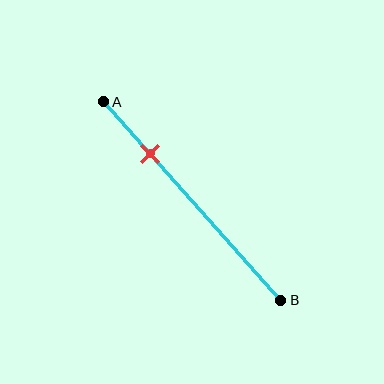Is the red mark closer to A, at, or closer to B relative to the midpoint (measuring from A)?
The red mark is closer to point A than the midpoint of segment AB.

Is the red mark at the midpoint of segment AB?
No, the mark is at about 25% from A, not at the 50% midpoint.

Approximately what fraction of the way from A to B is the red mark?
The red mark is approximately 25% of the way from A to B.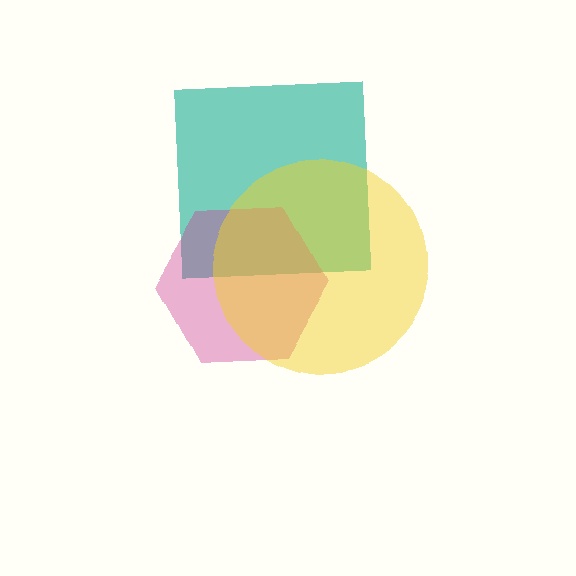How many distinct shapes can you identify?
There are 3 distinct shapes: a teal square, a magenta hexagon, a yellow circle.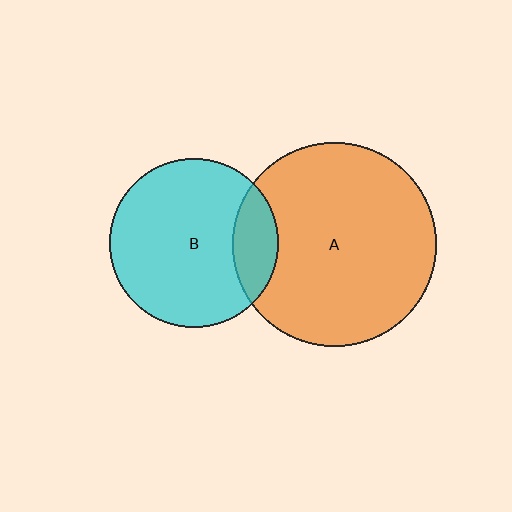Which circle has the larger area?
Circle A (orange).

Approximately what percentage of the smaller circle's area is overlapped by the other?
Approximately 15%.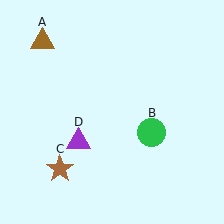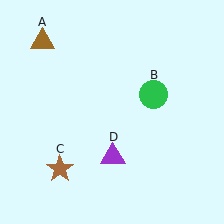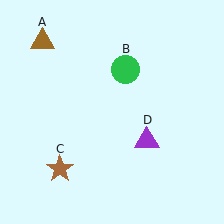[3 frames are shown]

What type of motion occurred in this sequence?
The green circle (object B), purple triangle (object D) rotated counterclockwise around the center of the scene.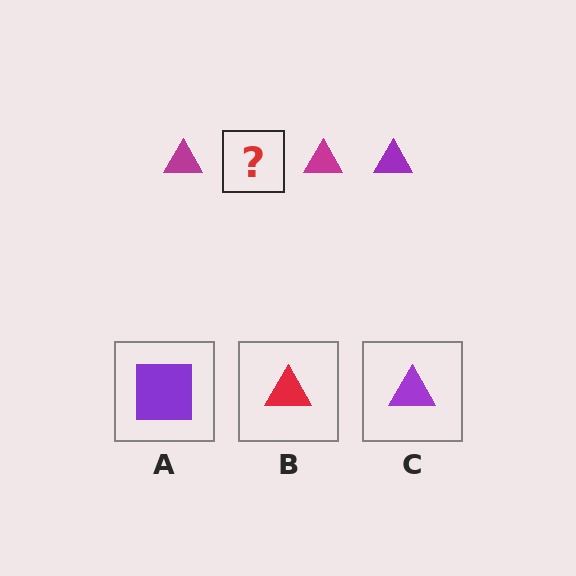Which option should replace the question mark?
Option C.